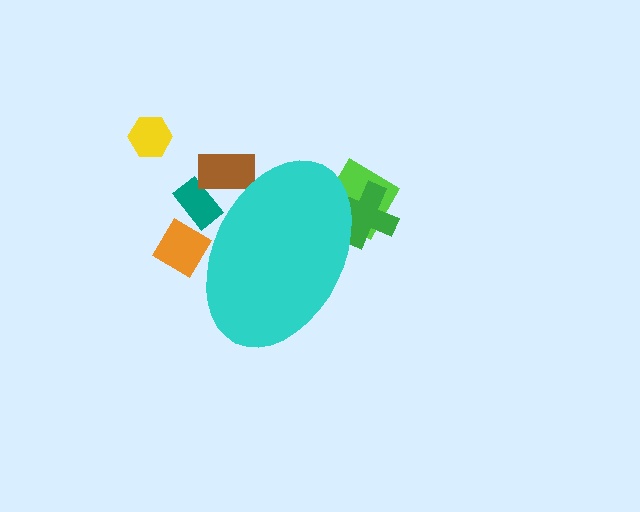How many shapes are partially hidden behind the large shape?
5 shapes are partially hidden.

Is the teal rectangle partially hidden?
Yes, the teal rectangle is partially hidden behind the cyan ellipse.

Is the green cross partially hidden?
Yes, the green cross is partially hidden behind the cyan ellipse.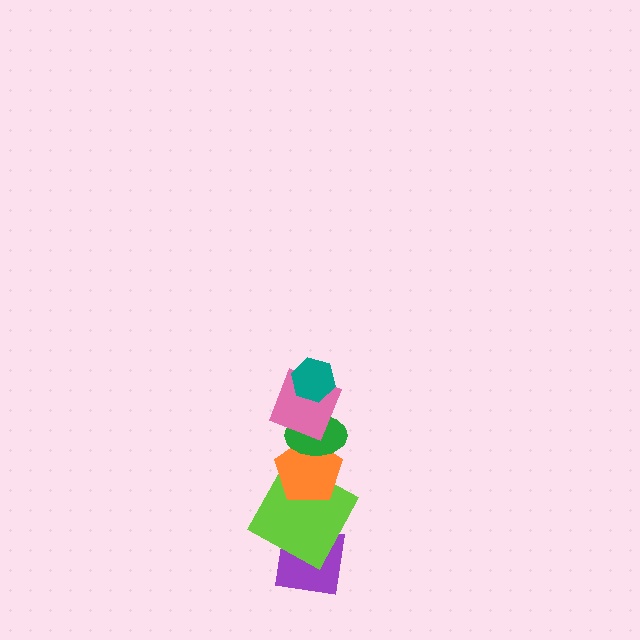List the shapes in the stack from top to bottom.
From top to bottom: the teal hexagon, the pink square, the green ellipse, the orange pentagon, the lime square, the purple square.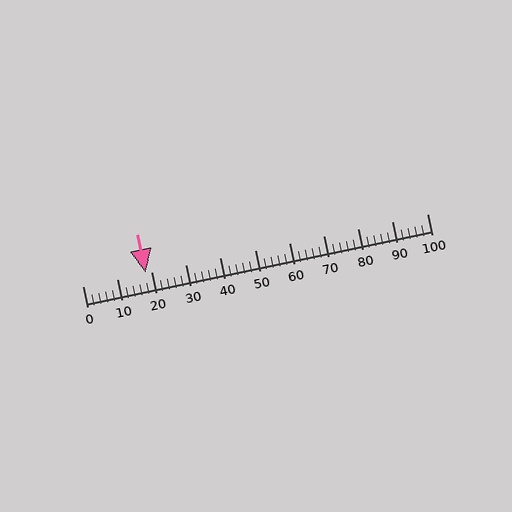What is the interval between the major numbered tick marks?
The major tick marks are spaced 10 units apart.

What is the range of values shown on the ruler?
The ruler shows values from 0 to 100.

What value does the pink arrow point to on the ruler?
The pink arrow points to approximately 18.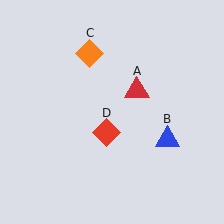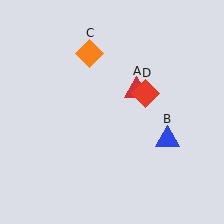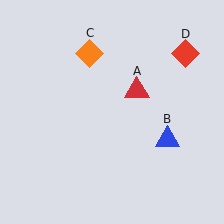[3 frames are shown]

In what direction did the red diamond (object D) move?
The red diamond (object D) moved up and to the right.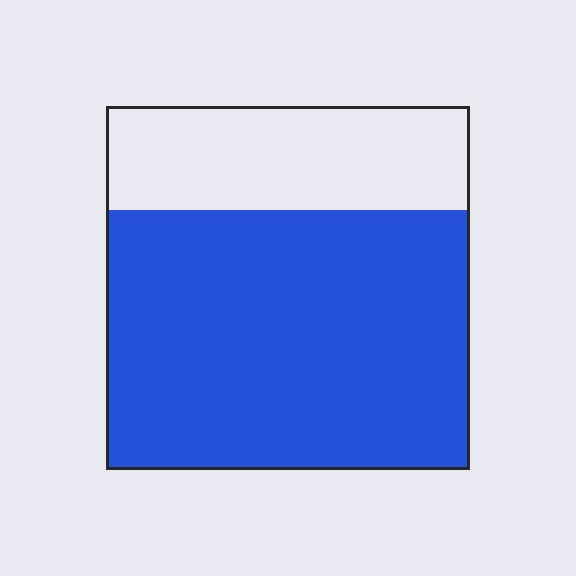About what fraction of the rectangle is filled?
About three quarters (3/4).